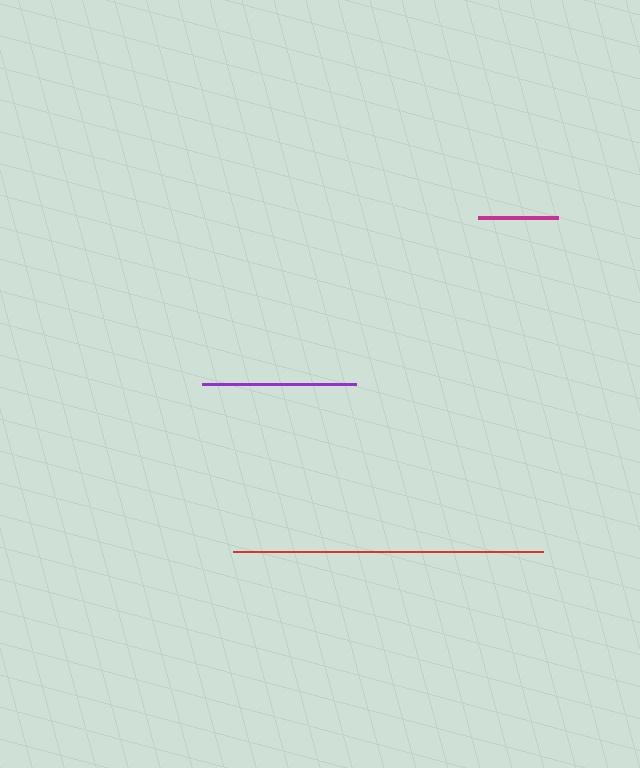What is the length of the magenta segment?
The magenta segment is approximately 80 pixels long.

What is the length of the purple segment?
The purple segment is approximately 154 pixels long.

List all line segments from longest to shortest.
From longest to shortest: red, purple, magenta.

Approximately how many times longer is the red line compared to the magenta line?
The red line is approximately 3.9 times the length of the magenta line.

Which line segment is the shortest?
The magenta line is the shortest at approximately 80 pixels.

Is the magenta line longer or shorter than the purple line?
The purple line is longer than the magenta line.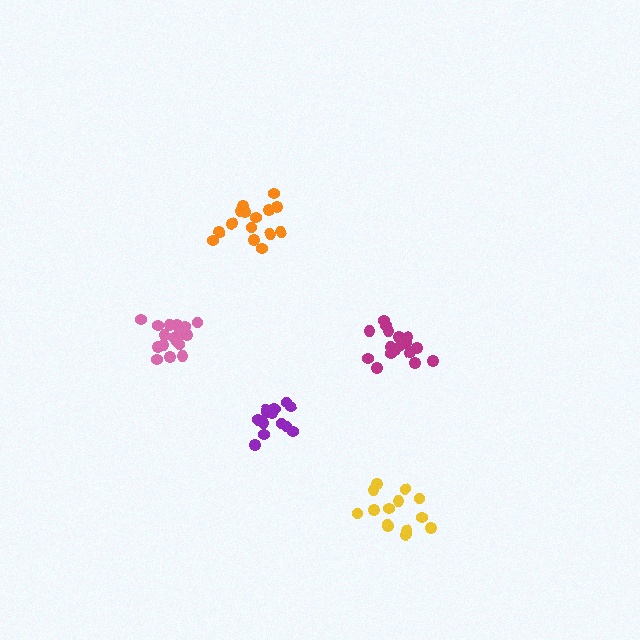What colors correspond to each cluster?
The clusters are colored: pink, purple, yellow, orange, magenta.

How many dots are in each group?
Group 1: 18 dots, Group 2: 14 dots, Group 3: 14 dots, Group 4: 15 dots, Group 5: 17 dots (78 total).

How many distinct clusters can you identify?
There are 5 distinct clusters.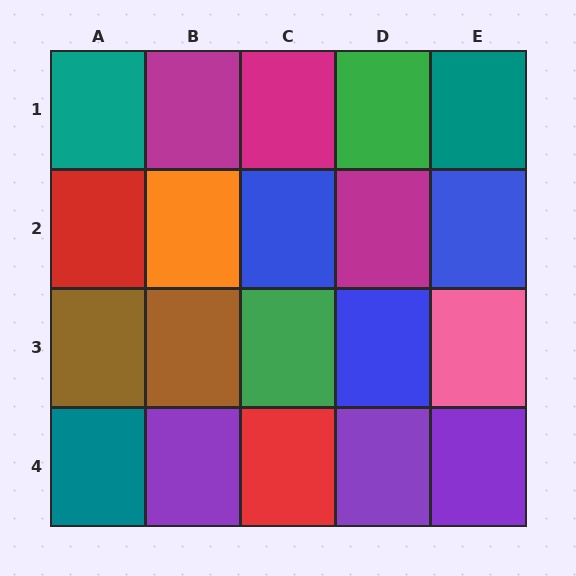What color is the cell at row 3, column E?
Pink.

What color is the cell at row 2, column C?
Blue.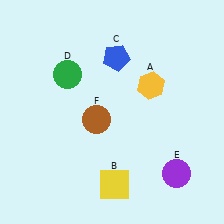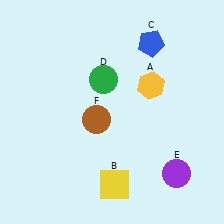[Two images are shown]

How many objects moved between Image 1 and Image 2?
2 objects moved between the two images.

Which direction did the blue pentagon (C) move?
The blue pentagon (C) moved right.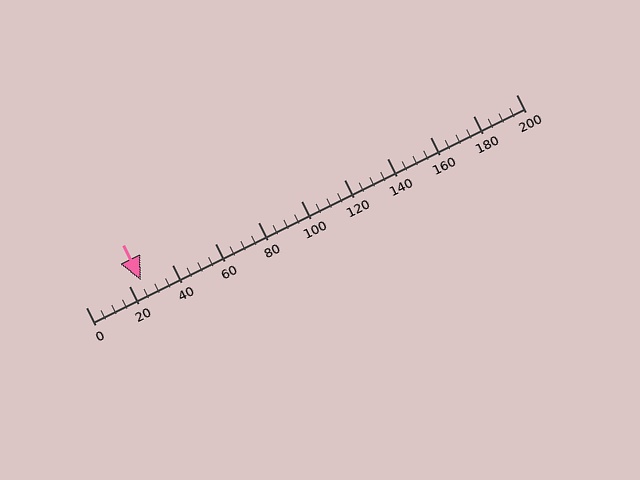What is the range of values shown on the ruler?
The ruler shows values from 0 to 200.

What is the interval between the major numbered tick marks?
The major tick marks are spaced 20 units apart.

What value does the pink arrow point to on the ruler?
The pink arrow points to approximately 26.